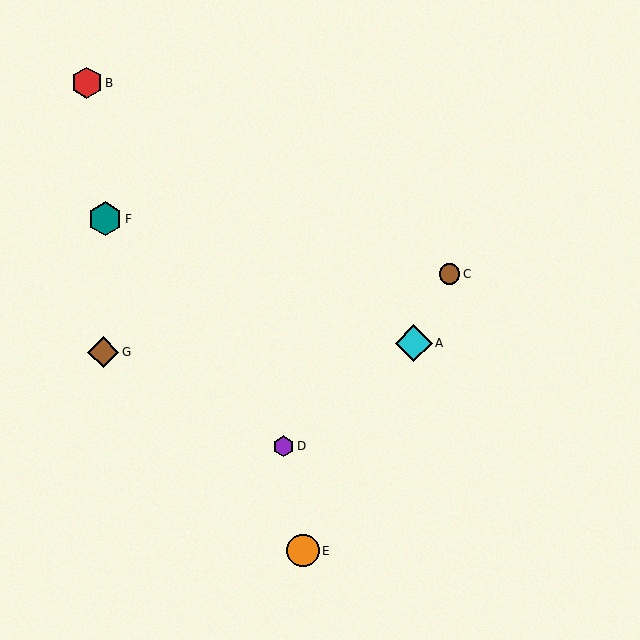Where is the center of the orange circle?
The center of the orange circle is at (303, 551).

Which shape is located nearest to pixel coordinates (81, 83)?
The red hexagon (labeled B) at (87, 83) is nearest to that location.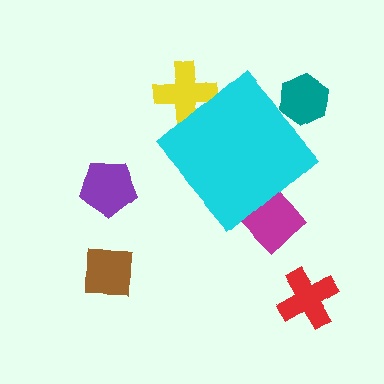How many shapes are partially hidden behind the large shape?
3 shapes are partially hidden.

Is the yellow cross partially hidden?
Yes, the yellow cross is partially hidden behind the cyan diamond.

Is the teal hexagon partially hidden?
Yes, the teal hexagon is partially hidden behind the cyan diamond.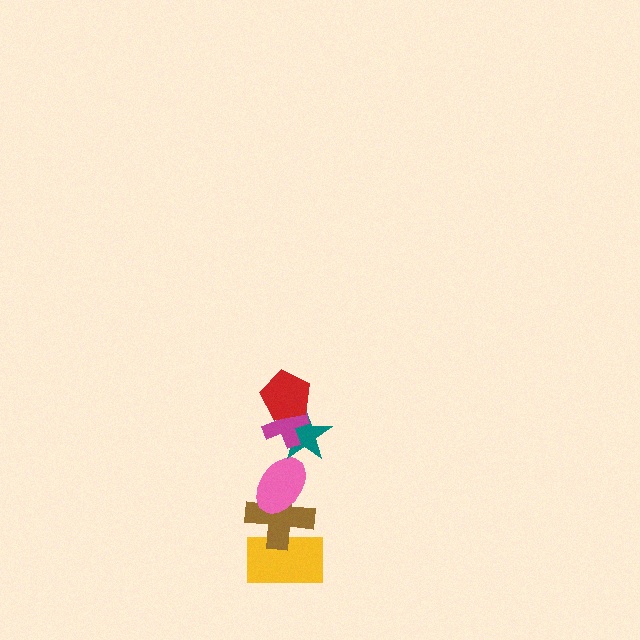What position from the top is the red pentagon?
The red pentagon is 1st from the top.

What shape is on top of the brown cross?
The pink ellipse is on top of the brown cross.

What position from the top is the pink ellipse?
The pink ellipse is 4th from the top.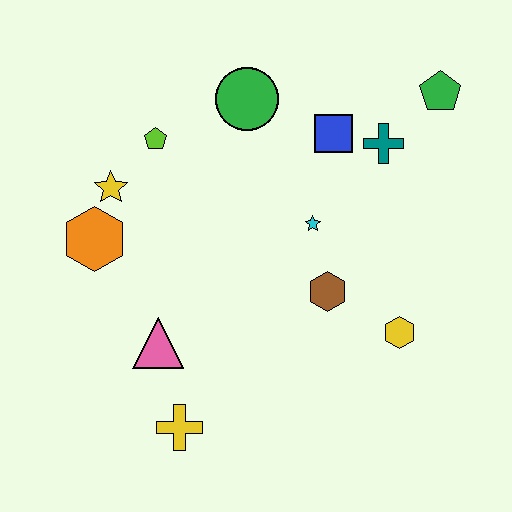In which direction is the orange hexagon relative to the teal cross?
The orange hexagon is to the left of the teal cross.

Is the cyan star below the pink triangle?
No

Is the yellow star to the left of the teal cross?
Yes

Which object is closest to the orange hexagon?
The yellow star is closest to the orange hexagon.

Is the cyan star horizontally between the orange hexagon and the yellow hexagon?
Yes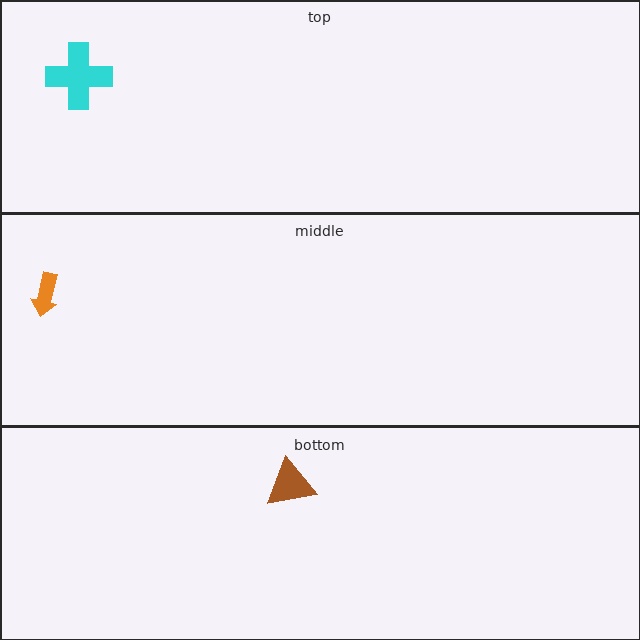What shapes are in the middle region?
The orange arrow.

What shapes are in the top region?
The cyan cross.